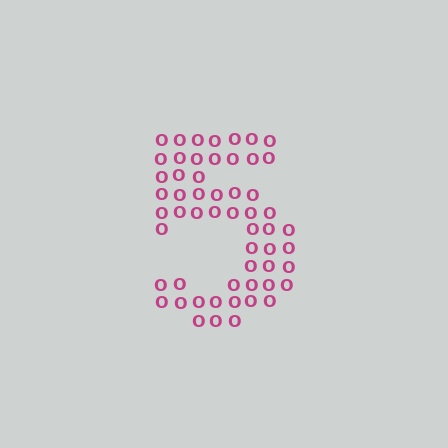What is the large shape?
The large shape is the digit 5.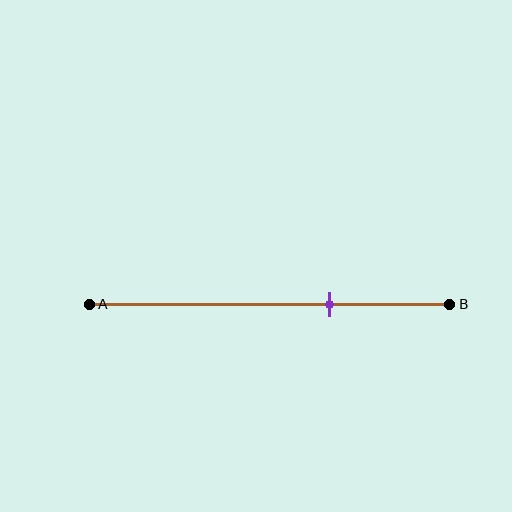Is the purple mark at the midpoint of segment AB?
No, the mark is at about 65% from A, not at the 50% midpoint.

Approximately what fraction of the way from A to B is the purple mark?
The purple mark is approximately 65% of the way from A to B.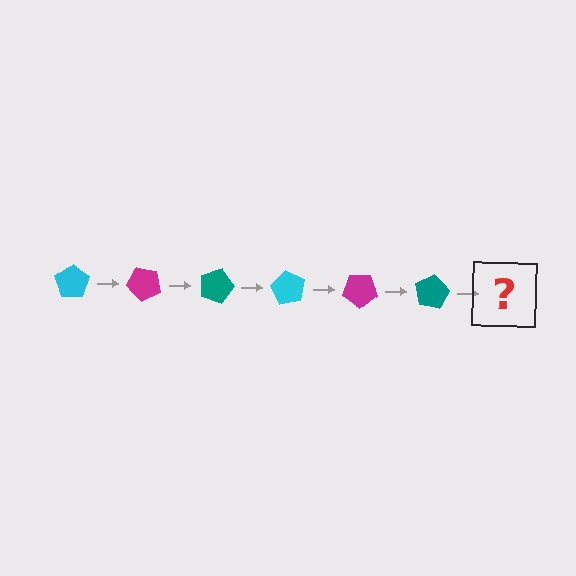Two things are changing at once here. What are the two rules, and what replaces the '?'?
The two rules are that it rotates 45 degrees each step and the color cycles through cyan, magenta, and teal. The '?' should be a cyan pentagon, rotated 270 degrees from the start.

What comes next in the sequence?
The next element should be a cyan pentagon, rotated 270 degrees from the start.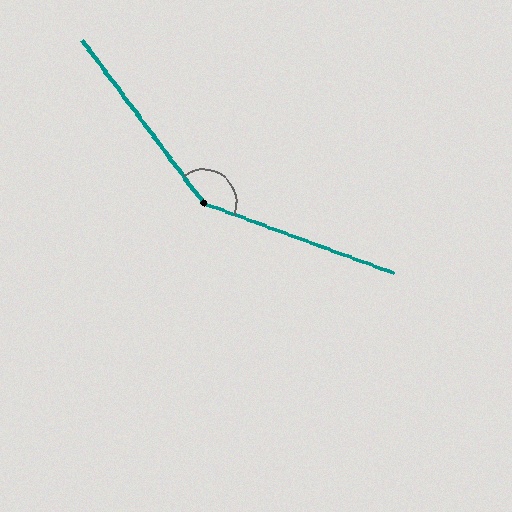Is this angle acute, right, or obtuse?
It is obtuse.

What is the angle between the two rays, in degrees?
Approximately 147 degrees.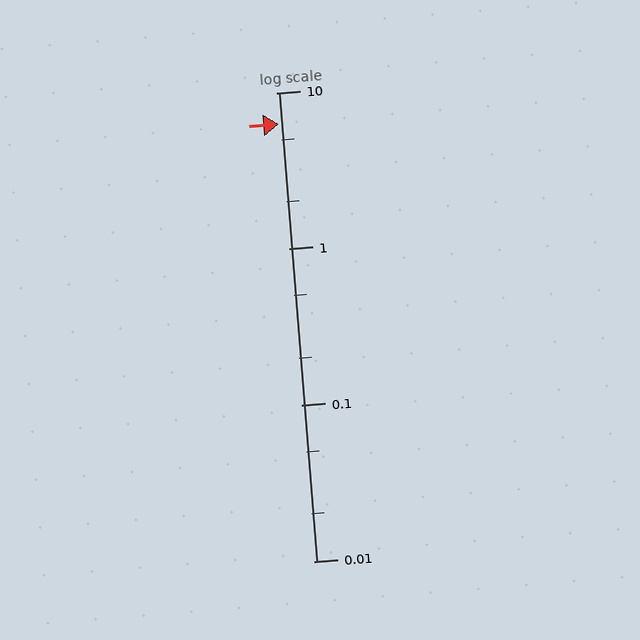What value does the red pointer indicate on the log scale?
The pointer indicates approximately 6.3.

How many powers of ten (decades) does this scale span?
The scale spans 3 decades, from 0.01 to 10.